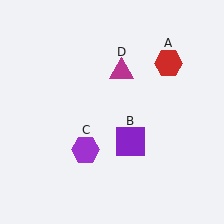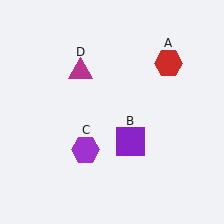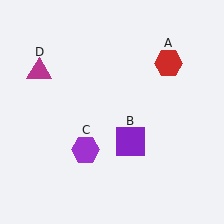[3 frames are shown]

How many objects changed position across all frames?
1 object changed position: magenta triangle (object D).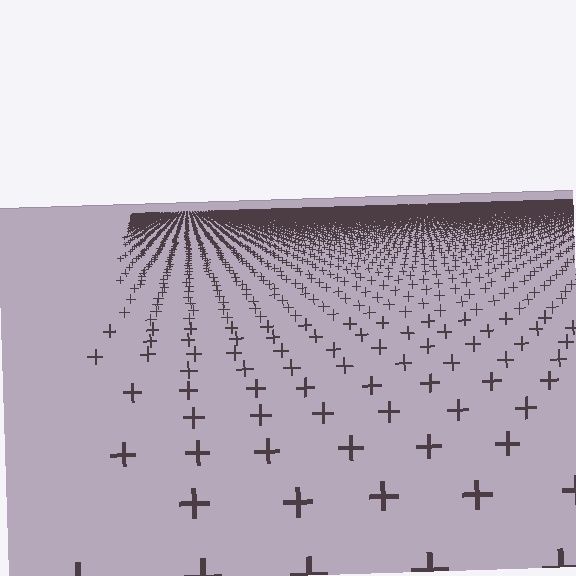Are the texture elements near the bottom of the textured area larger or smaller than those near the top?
Larger. Near the bottom, elements are closer to the viewer and appear at a bigger on-screen size.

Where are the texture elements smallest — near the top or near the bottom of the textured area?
Near the top.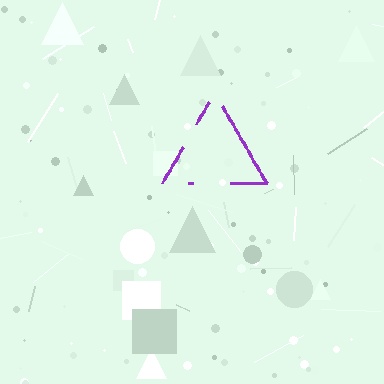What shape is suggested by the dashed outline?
The dashed outline suggests a triangle.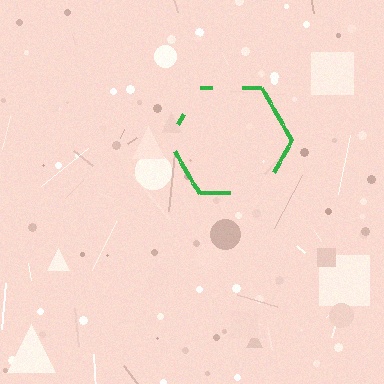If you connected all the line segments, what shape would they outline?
They would outline a hexagon.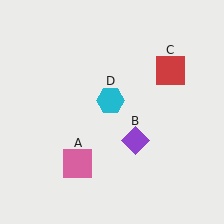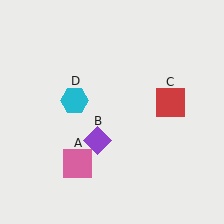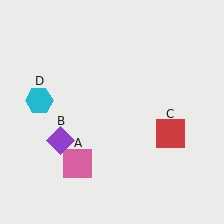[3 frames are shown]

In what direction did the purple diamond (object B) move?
The purple diamond (object B) moved left.